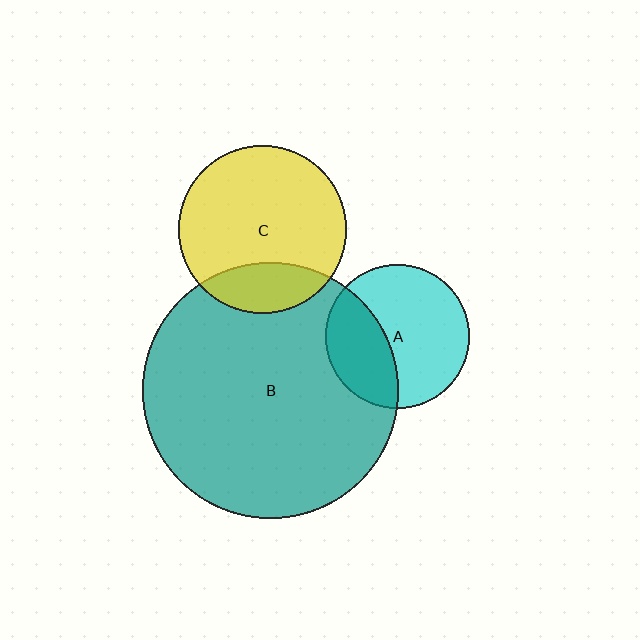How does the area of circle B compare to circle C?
Approximately 2.3 times.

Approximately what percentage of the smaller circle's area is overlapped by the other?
Approximately 20%.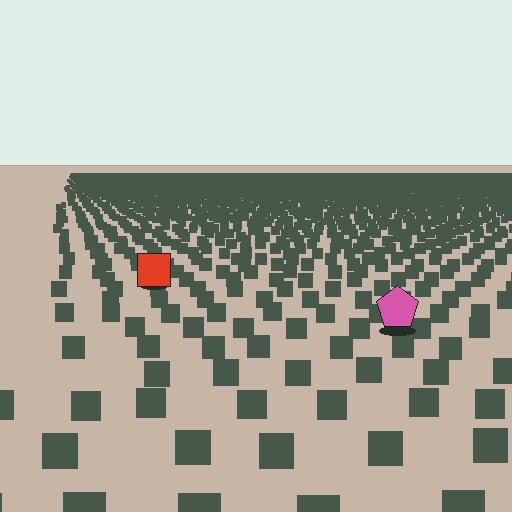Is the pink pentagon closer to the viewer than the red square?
Yes. The pink pentagon is closer — you can tell from the texture gradient: the ground texture is coarser near it.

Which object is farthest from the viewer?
The red square is farthest from the viewer. It appears smaller and the ground texture around it is denser.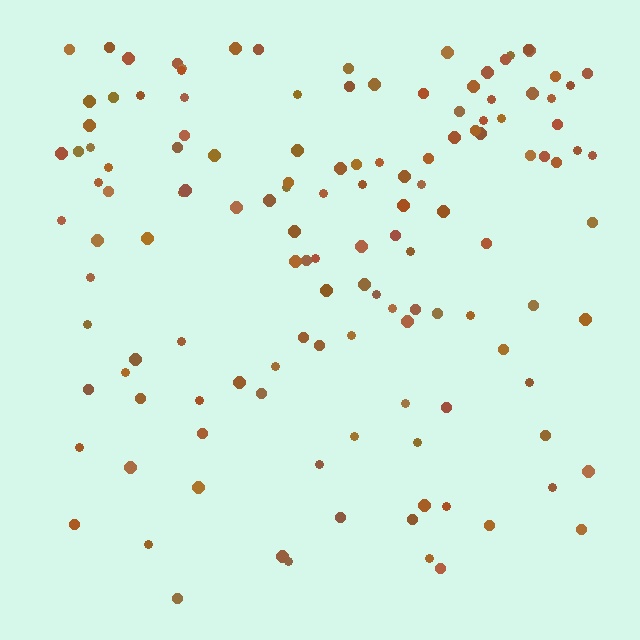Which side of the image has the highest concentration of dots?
The top.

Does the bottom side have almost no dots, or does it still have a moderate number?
Still a moderate number, just noticeably fewer than the top.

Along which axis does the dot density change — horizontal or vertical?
Vertical.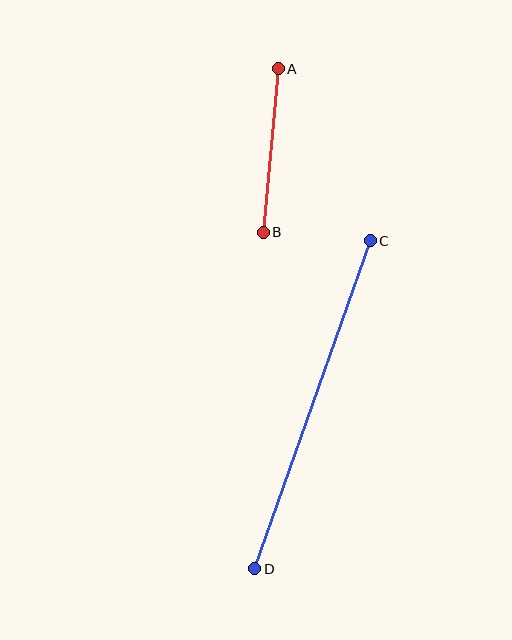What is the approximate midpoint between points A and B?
The midpoint is at approximately (271, 151) pixels.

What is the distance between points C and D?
The distance is approximately 348 pixels.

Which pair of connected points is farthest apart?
Points C and D are farthest apart.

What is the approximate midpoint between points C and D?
The midpoint is at approximately (312, 405) pixels.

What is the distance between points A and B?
The distance is approximately 164 pixels.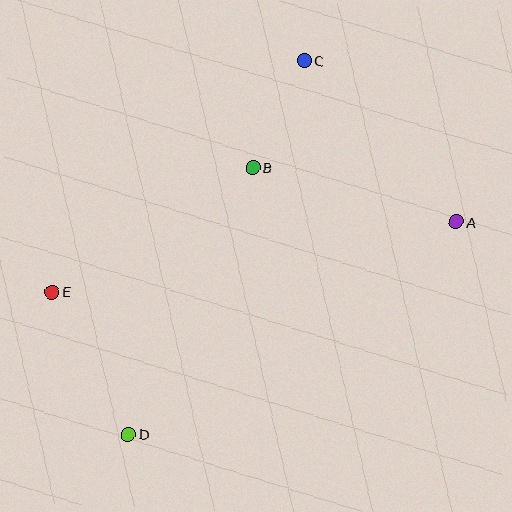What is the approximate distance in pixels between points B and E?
The distance between B and E is approximately 236 pixels.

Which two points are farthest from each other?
Points C and D are farthest from each other.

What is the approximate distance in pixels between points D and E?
The distance between D and E is approximately 161 pixels.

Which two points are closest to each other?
Points B and C are closest to each other.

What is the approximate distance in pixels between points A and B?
The distance between A and B is approximately 210 pixels.